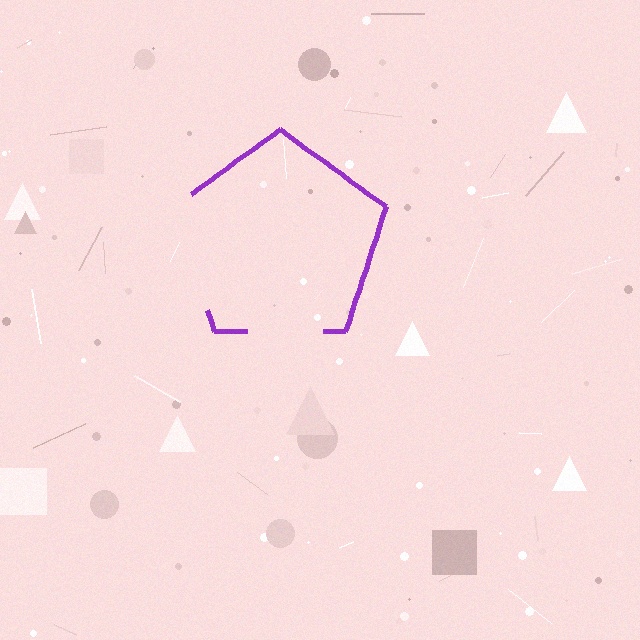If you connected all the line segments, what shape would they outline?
They would outline a pentagon.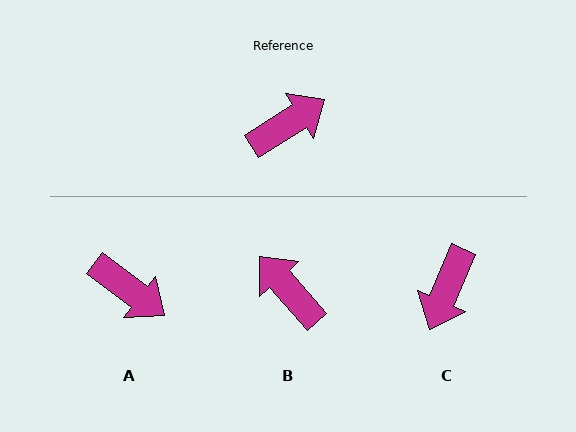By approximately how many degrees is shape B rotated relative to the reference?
Approximately 99 degrees counter-clockwise.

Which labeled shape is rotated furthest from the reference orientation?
C, about 145 degrees away.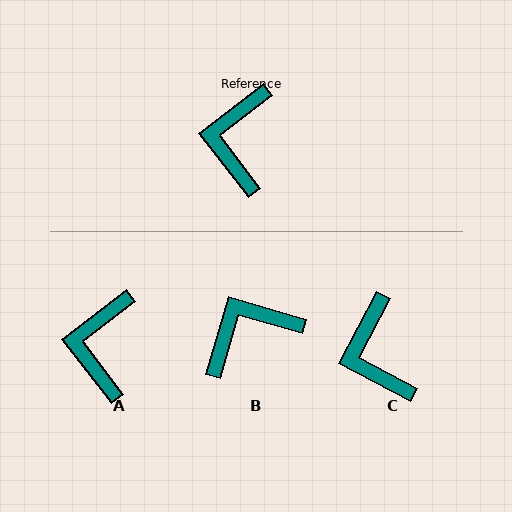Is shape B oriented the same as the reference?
No, it is off by about 54 degrees.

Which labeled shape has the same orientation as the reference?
A.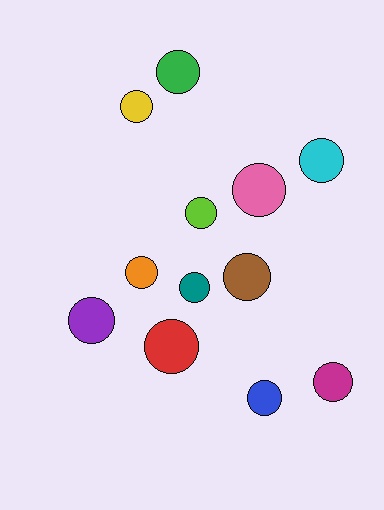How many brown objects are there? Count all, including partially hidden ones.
There is 1 brown object.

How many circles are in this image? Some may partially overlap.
There are 12 circles.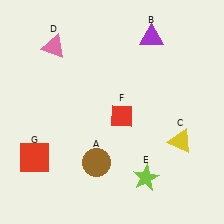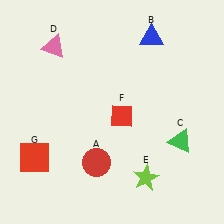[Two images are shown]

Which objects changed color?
A changed from brown to red. B changed from purple to blue. C changed from yellow to green.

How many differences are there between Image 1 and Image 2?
There are 3 differences between the two images.